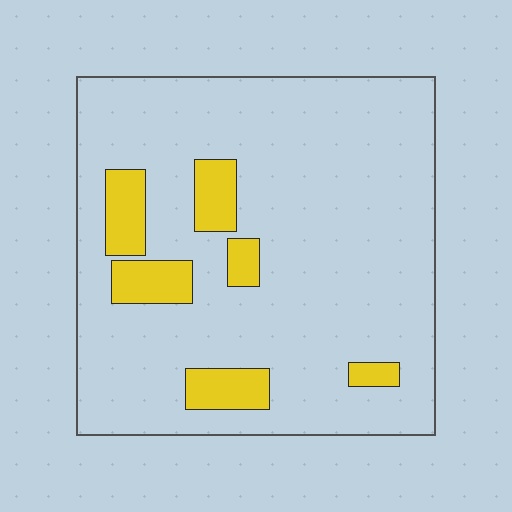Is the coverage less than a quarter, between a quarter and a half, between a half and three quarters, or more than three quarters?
Less than a quarter.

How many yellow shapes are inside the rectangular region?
6.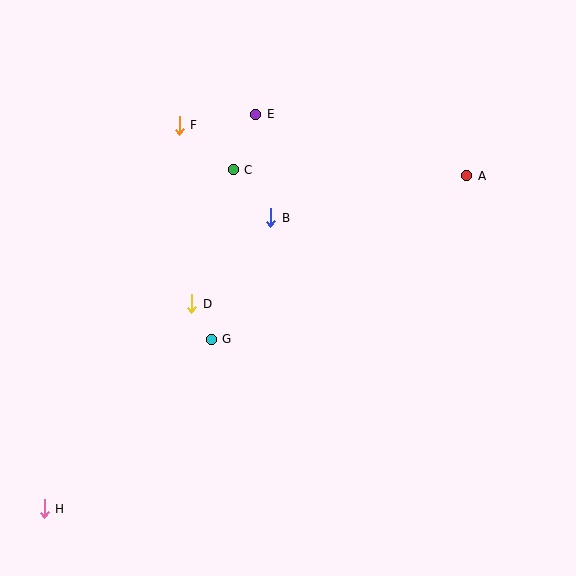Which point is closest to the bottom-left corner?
Point H is closest to the bottom-left corner.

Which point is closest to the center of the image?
Point B at (271, 218) is closest to the center.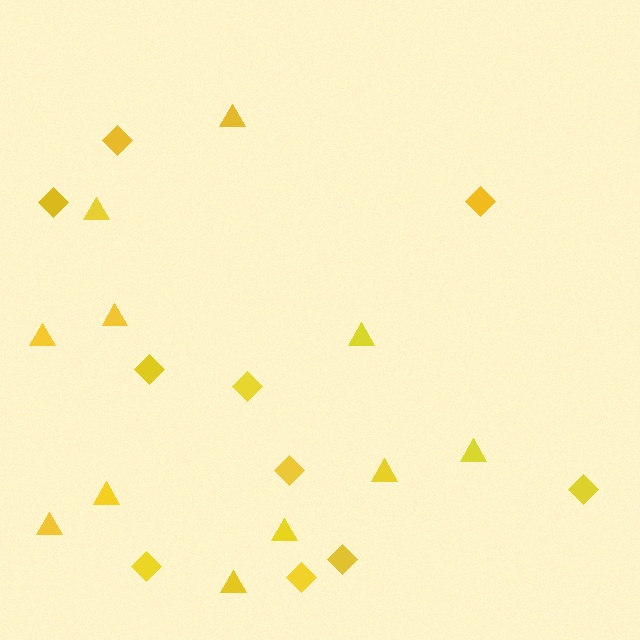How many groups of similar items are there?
There are 2 groups: one group of triangles (11) and one group of diamonds (10).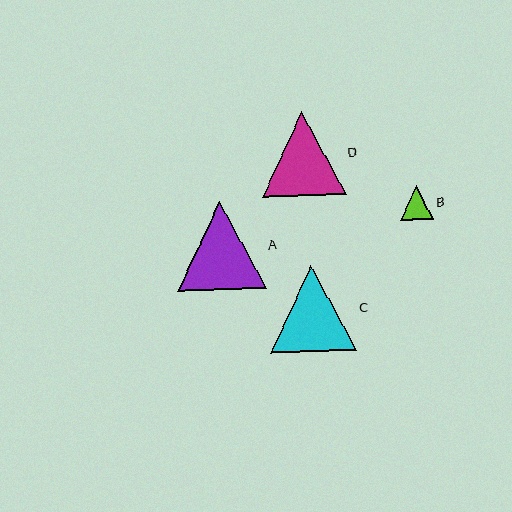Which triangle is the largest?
Triangle A is the largest with a size of approximately 88 pixels.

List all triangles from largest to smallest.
From largest to smallest: A, C, D, B.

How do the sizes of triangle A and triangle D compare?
Triangle A and triangle D are approximately the same size.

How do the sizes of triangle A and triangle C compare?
Triangle A and triangle C are approximately the same size.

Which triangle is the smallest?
Triangle B is the smallest with a size of approximately 34 pixels.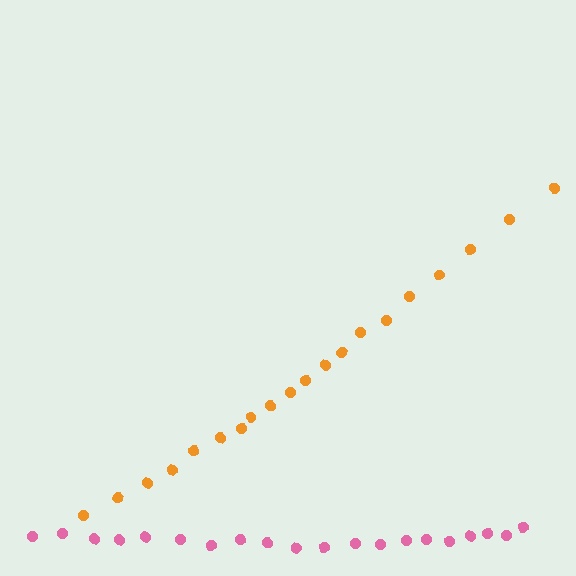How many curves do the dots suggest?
There are 2 distinct paths.